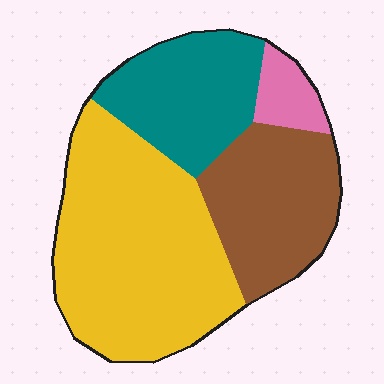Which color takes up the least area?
Pink, at roughly 5%.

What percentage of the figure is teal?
Teal takes up about one fifth (1/5) of the figure.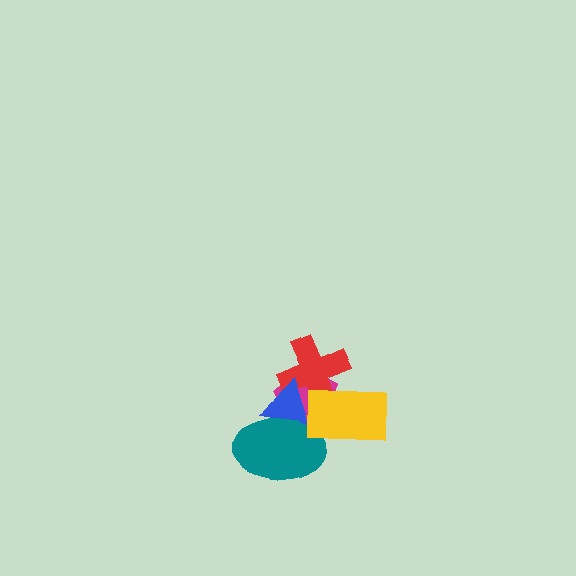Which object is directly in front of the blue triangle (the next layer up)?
The teal ellipse is directly in front of the blue triangle.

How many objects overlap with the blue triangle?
4 objects overlap with the blue triangle.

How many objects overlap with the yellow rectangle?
4 objects overlap with the yellow rectangle.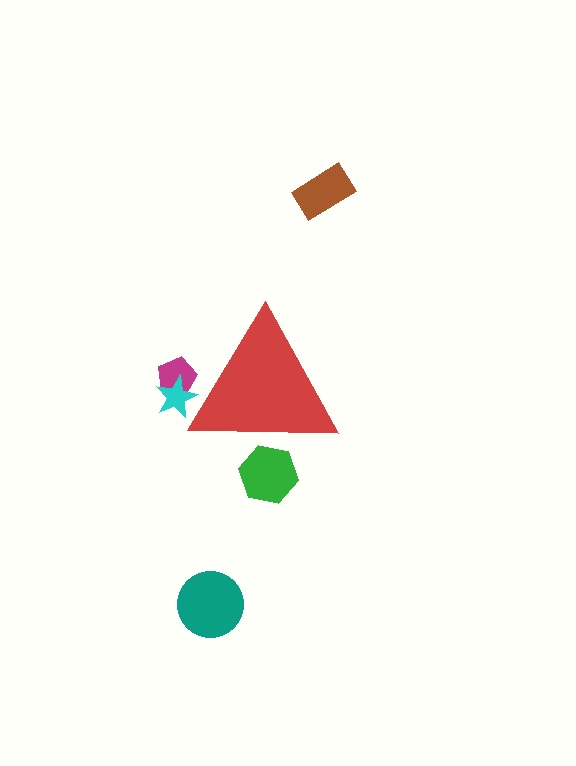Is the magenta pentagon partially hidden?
Yes, the magenta pentagon is partially hidden behind the red triangle.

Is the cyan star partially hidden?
Yes, the cyan star is partially hidden behind the red triangle.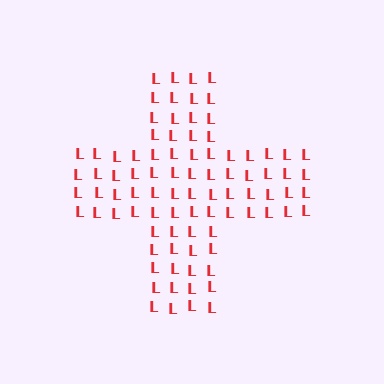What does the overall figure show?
The overall figure shows a cross.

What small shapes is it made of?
It is made of small letter L's.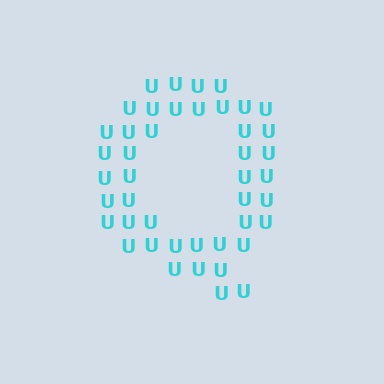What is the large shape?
The large shape is the letter Q.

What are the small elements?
The small elements are letter U's.